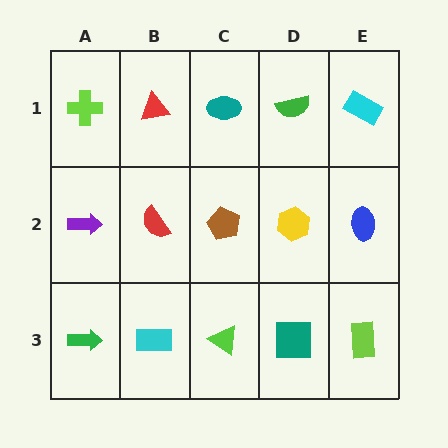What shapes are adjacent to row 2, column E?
A cyan rectangle (row 1, column E), a lime rectangle (row 3, column E), a yellow hexagon (row 2, column D).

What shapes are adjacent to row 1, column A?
A purple arrow (row 2, column A), a red triangle (row 1, column B).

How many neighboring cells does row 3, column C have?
3.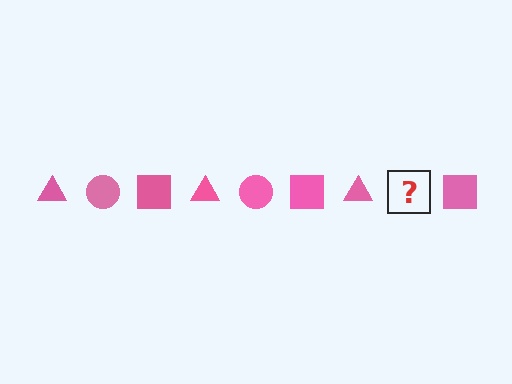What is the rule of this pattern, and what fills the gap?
The rule is that the pattern cycles through triangle, circle, square shapes in pink. The gap should be filled with a pink circle.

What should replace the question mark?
The question mark should be replaced with a pink circle.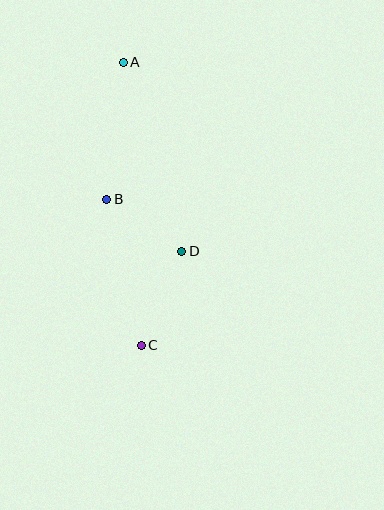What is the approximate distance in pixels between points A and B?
The distance between A and B is approximately 138 pixels.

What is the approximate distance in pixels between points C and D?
The distance between C and D is approximately 102 pixels.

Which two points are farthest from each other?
Points A and C are farthest from each other.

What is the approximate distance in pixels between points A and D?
The distance between A and D is approximately 198 pixels.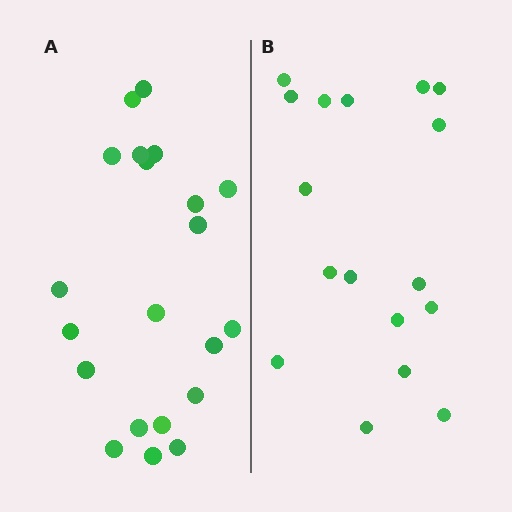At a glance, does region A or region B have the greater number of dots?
Region A (the left region) has more dots.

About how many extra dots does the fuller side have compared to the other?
Region A has about 4 more dots than region B.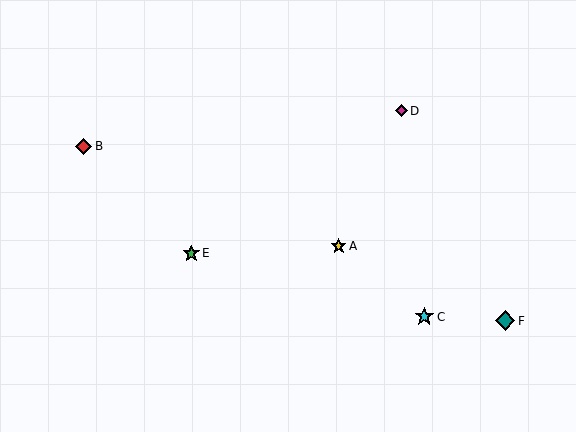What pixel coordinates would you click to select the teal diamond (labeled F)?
Click at (505, 321) to select the teal diamond F.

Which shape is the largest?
The teal diamond (labeled F) is the largest.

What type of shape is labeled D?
Shape D is a magenta diamond.